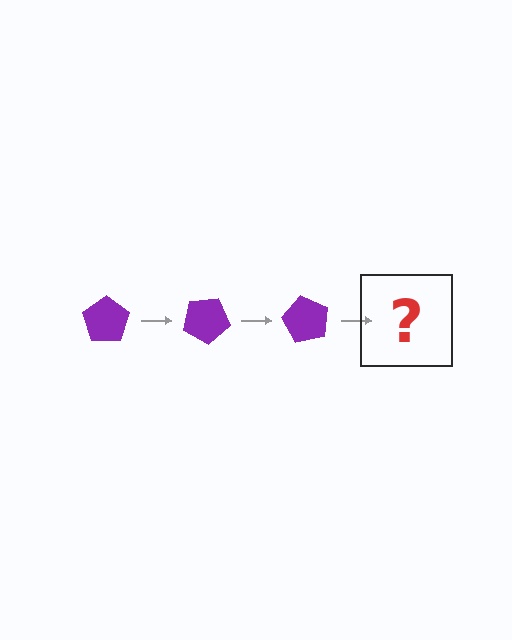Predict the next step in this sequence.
The next step is a purple pentagon rotated 90 degrees.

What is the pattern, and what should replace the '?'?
The pattern is that the pentagon rotates 30 degrees each step. The '?' should be a purple pentagon rotated 90 degrees.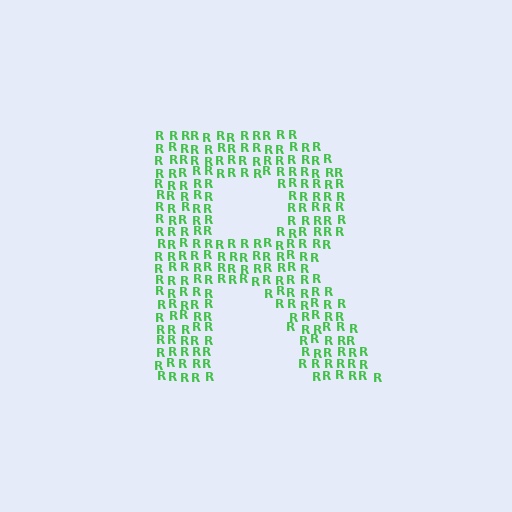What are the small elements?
The small elements are letter R's.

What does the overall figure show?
The overall figure shows the letter R.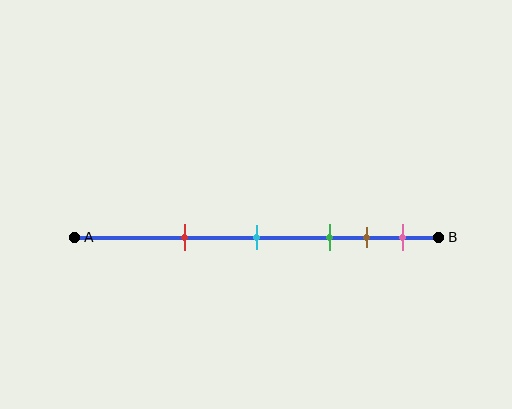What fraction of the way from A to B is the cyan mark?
The cyan mark is approximately 50% (0.5) of the way from A to B.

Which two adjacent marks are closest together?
The brown and pink marks are the closest adjacent pair.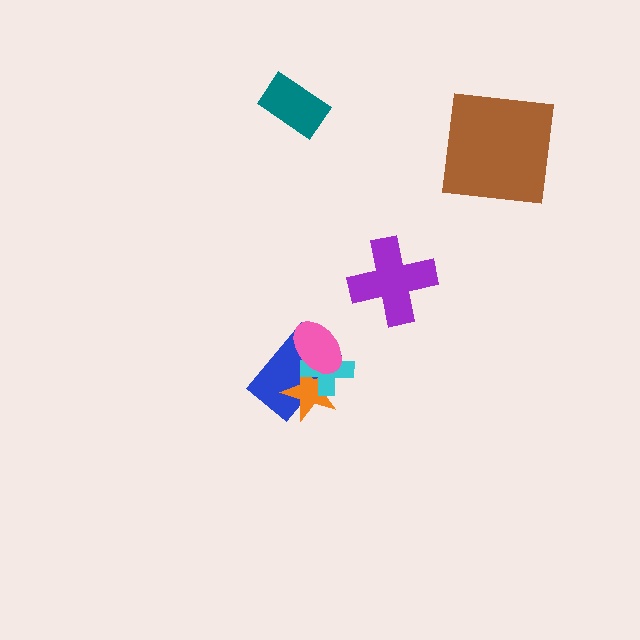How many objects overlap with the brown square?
0 objects overlap with the brown square.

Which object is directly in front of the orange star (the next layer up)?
The cyan cross is directly in front of the orange star.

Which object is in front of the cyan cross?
The pink ellipse is in front of the cyan cross.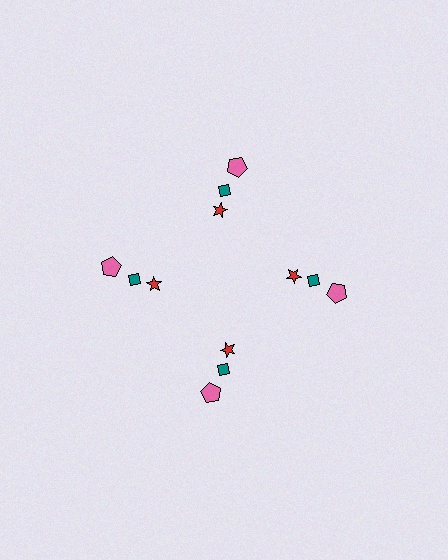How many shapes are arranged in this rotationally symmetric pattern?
There are 12 shapes, arranged in 4 groups of 3.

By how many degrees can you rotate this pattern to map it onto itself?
The pattern maps onto itself every 90 degrees of rotation.